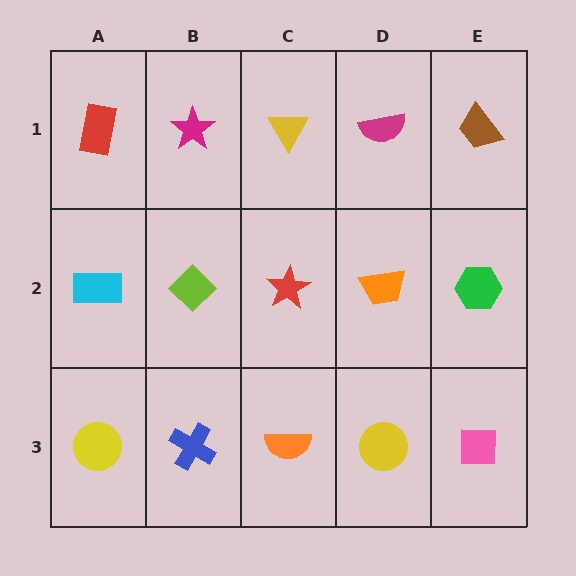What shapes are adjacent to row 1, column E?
A green hexagon (row 2, column E), a magenta semicircle (row 1, column D).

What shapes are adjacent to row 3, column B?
A lime diamond (row 2, column B), a yellow circle (row 3, column A), an orange semicircle (row 3, column C).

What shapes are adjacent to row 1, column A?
A cyan rectangle (row 2, column A), a magenta star (row 1, column B).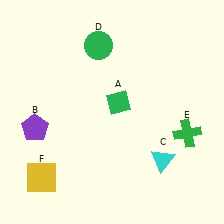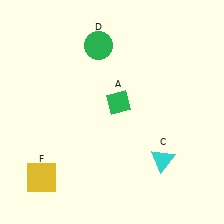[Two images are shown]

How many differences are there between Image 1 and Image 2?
There are 2 differences between the two images.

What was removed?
The green cross (E), the purple pentagon (B) were removed in Image 2.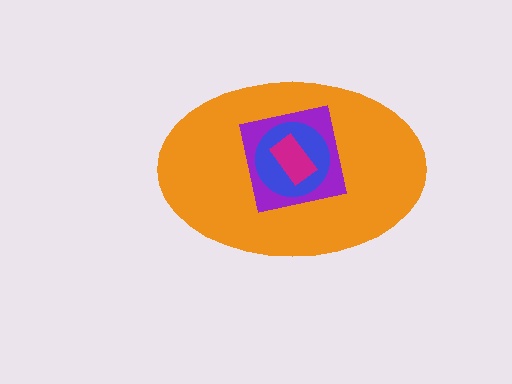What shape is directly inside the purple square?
The blue circle.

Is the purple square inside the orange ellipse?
Yes.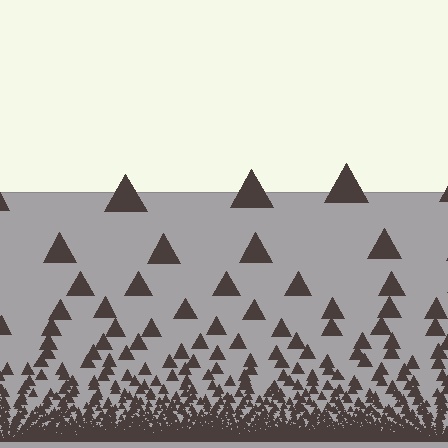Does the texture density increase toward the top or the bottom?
Density increases toward the bottom.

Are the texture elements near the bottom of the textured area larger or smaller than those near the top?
Smaller. The gradient is inverted — elements near the bottom are smaller and denser.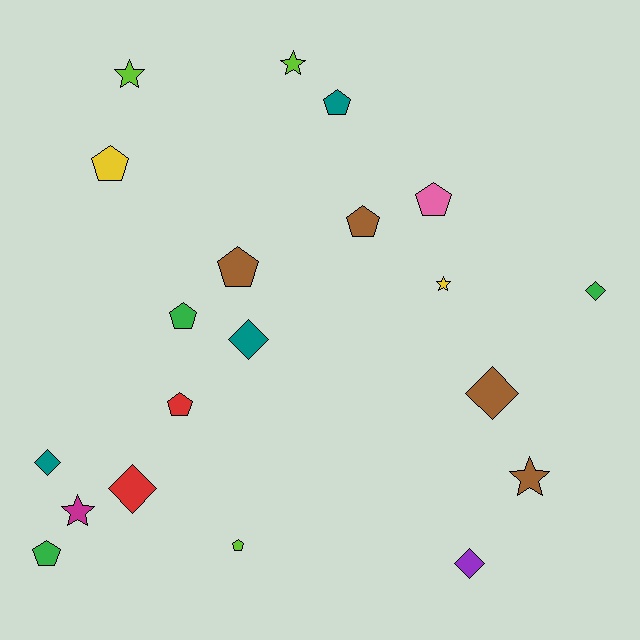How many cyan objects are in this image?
There are no cyan objects.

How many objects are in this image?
There are 20 objects.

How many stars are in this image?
There are 5 stars.